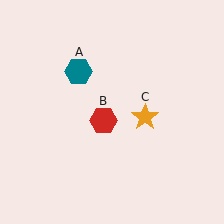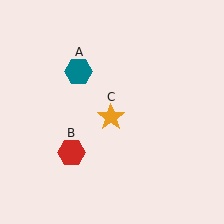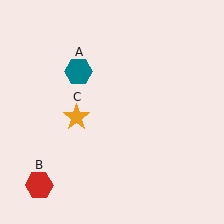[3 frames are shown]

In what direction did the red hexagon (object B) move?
The red hexagon (object B) moved down and to the left.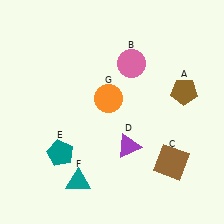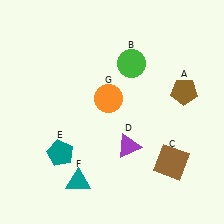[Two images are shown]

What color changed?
The circle (B) changed from pink in Image 1 to green in Image 2.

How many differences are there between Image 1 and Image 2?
There is 1 difference between the two images.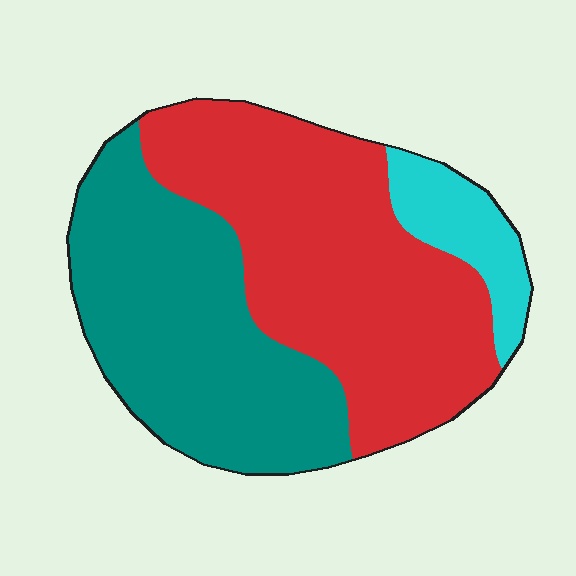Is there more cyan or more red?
Red.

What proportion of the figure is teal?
Teal covers 41% of the figure.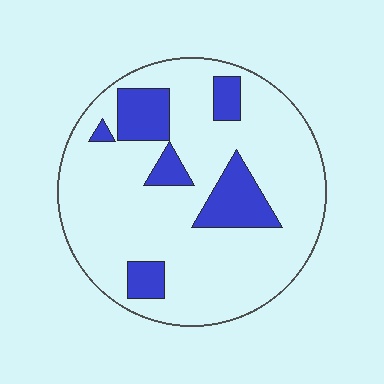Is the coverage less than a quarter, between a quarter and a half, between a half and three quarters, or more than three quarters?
Less than a quarter.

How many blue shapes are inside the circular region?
6.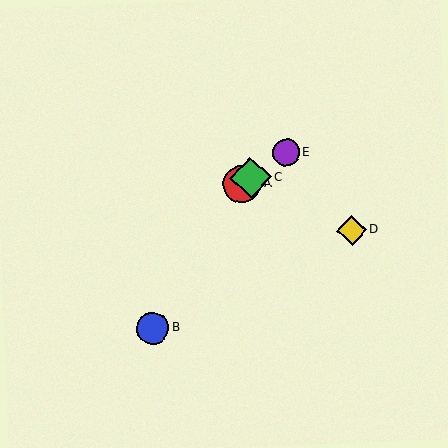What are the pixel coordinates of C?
Object C is at (251, 178).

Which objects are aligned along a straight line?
Objects A, C, E are aligned along a straight line.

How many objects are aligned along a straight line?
3 objects (A, C, E) are aligned along a straight line.